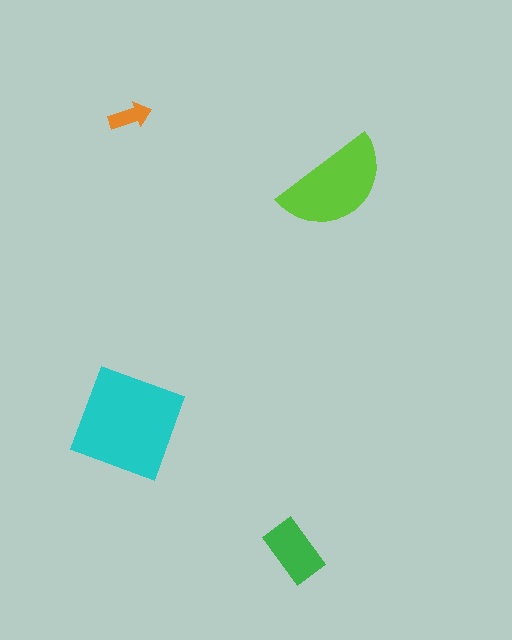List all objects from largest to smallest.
The cyan square, the lime semicircle, the green rectangle, the orange arrow.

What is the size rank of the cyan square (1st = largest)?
1st.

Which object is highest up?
The orange arrow is topmost.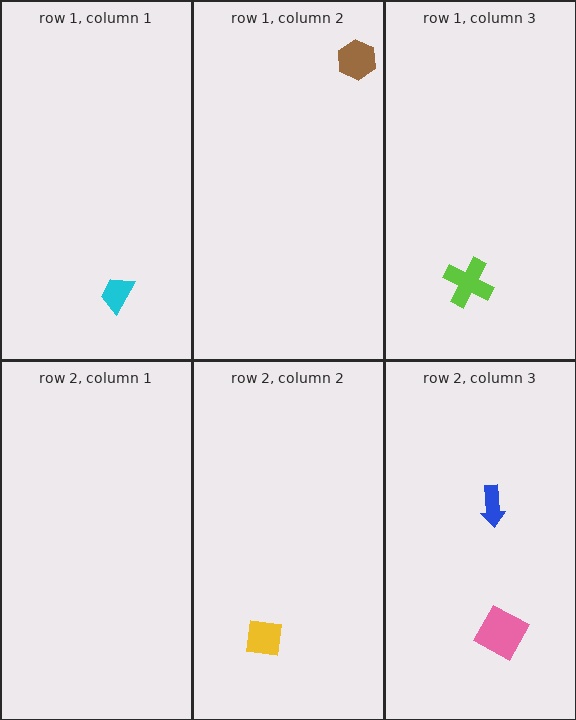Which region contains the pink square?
The row 2, column 3 region.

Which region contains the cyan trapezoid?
The row 1, column 1 region.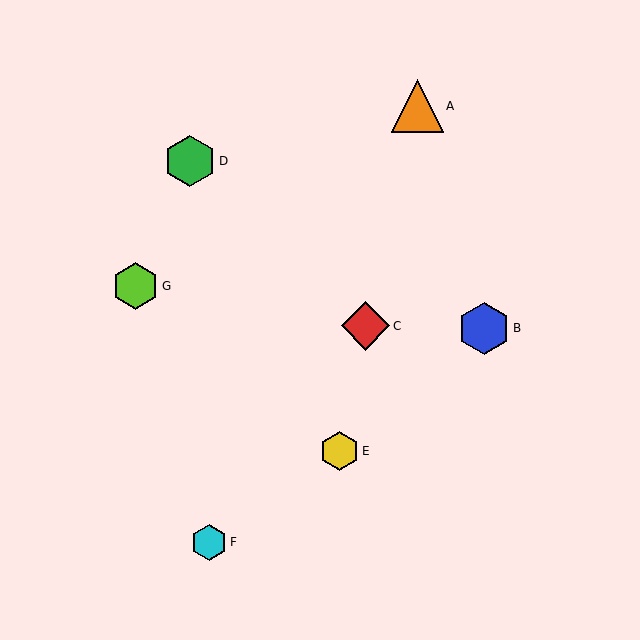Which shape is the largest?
The orange triangle (labeled A) is the largest.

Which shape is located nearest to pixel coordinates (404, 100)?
The orange triangle (labeled A) at (417, 106) is nearest to that location.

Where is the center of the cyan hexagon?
The center of the cyan hexagon is at (209, 542).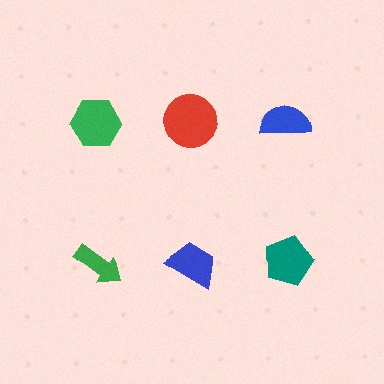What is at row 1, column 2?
A red circle.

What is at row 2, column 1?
A green arrow.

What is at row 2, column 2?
A blue trapezoid.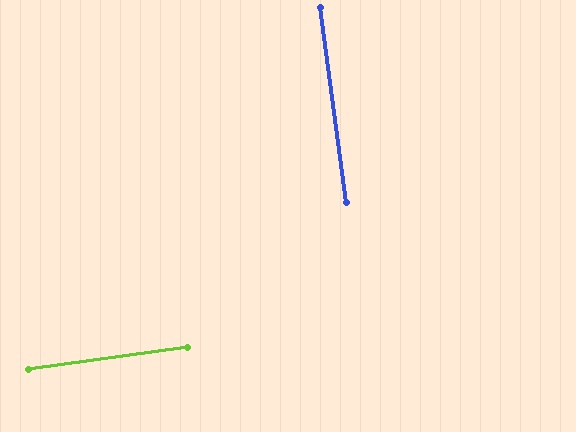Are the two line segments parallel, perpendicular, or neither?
Perpendicular — they meet at approximately 90°.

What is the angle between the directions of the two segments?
Approximately 90 degrees.